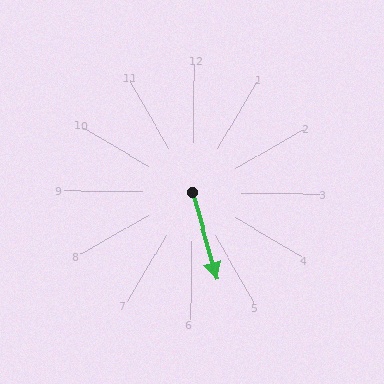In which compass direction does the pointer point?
South.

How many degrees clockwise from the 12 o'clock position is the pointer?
Approximately 164 degrees.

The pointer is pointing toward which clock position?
Roughly 5 o'clock.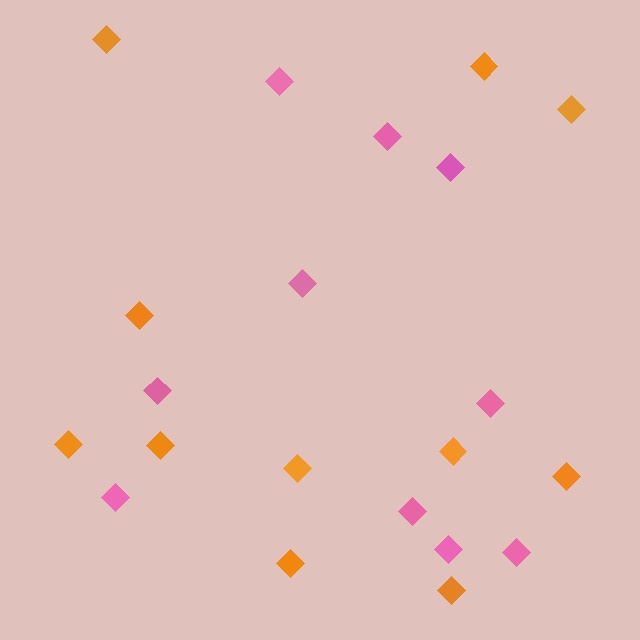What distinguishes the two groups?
There are 2 groups: one group of orange diamonds (11) and one group of pink diamonds (10).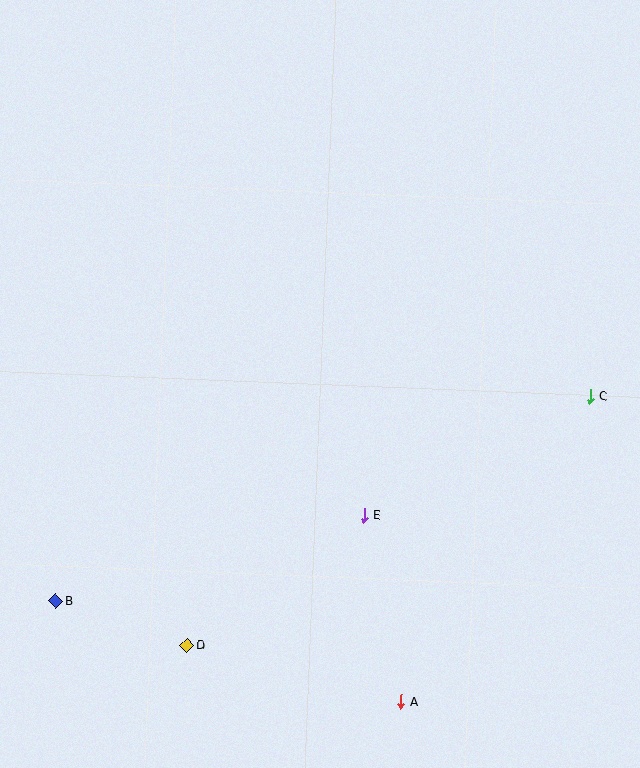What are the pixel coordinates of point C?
Point C is at (590, 396).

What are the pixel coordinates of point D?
Point D is at (187, 645).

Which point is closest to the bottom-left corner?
Point B is closest to the bottom-left corner.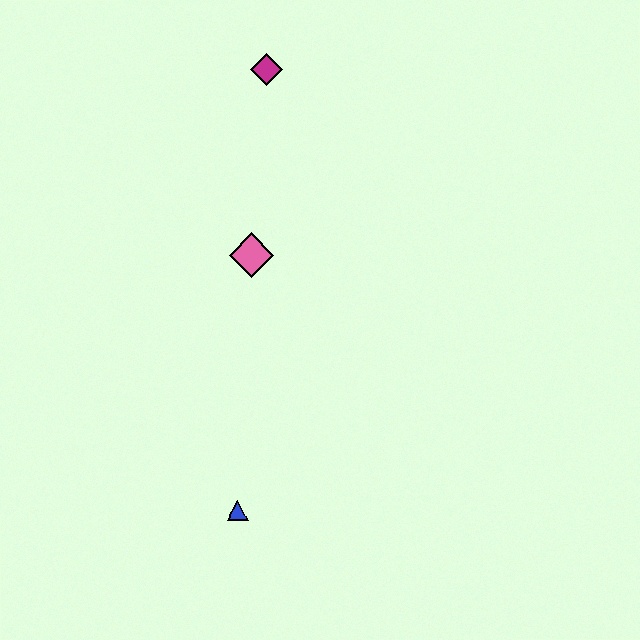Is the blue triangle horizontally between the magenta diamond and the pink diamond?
No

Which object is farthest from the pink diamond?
The blue triangle is farthest from the pink diamond.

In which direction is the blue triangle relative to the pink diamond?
The blue triangle is below the pink diamond.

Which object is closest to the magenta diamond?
The pink diamond is closest to the magenta diamond.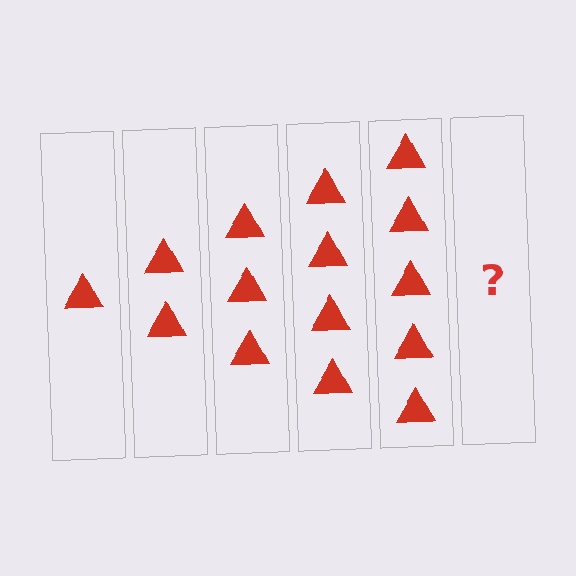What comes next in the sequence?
The next element should be 6 triangles.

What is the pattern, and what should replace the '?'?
The pattern is that each step adds one more triangle. The '?' should be 6 triangles.